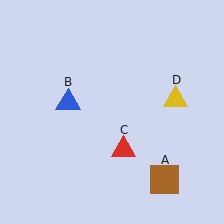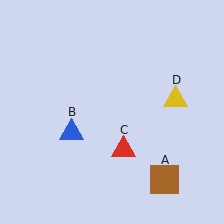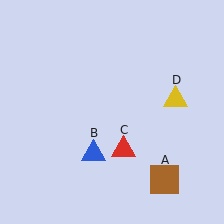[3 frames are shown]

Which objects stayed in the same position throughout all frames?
Brown square (object A) and red triangle (object C) and yellow triangle (object D) remained stationary.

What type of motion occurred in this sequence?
The blue triangle (object B) rotated counterclockwise around the center of the scene.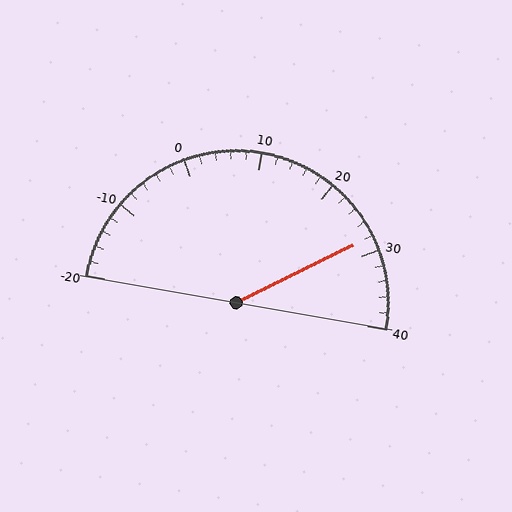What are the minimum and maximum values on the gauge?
The gauge ranges from -20 to 40.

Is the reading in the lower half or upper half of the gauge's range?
The reading is in the upper half of the range (-20 to 40).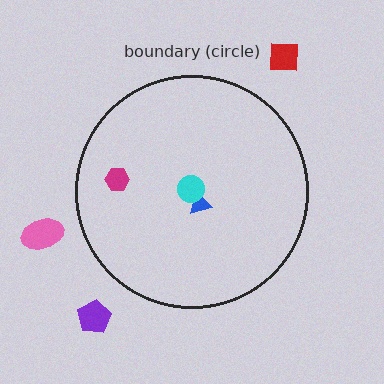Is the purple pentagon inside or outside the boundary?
Outside.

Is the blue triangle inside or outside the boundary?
Inside.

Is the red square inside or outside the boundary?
Outside.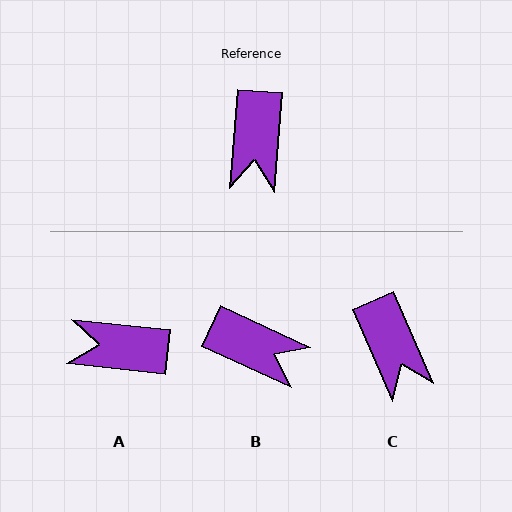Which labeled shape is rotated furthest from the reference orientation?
A, about 91 degrees away.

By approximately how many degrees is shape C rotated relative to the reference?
Approximately 29 degrees counter-clockwise.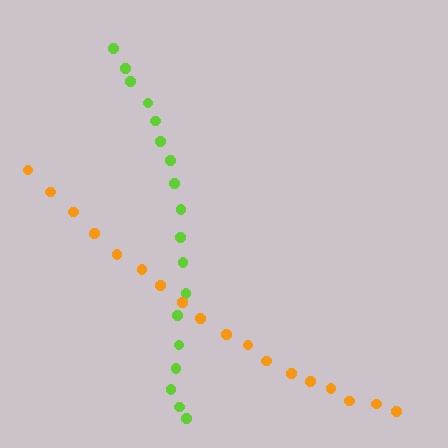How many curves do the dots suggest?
There are 2 distinct paths.